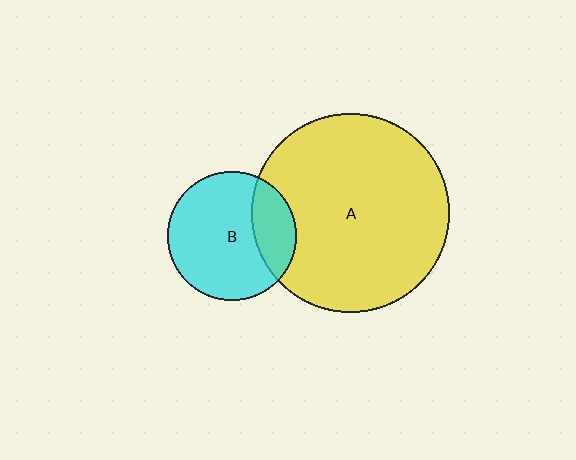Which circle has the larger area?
Circle A (yellow).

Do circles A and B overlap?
Yes.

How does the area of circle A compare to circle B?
Approximately 2.4 times.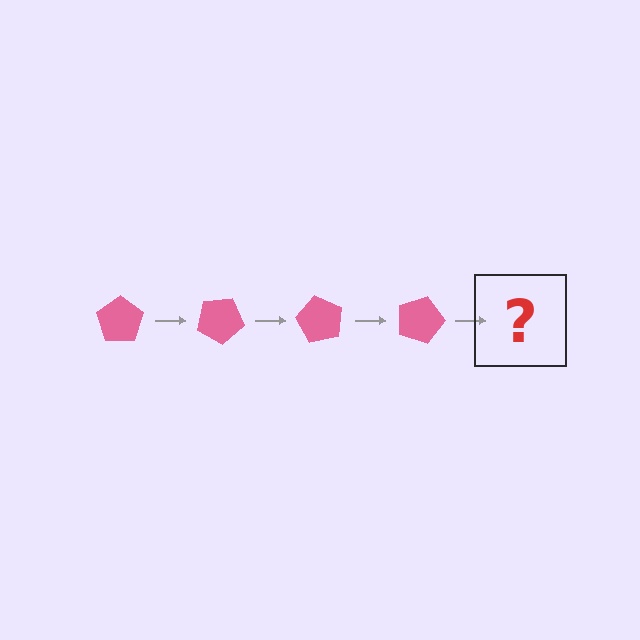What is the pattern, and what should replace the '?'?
The pattern is that the pentagon rotates 30 degrees each step. The '?' should be a pink pentagon rotated 120 degrees.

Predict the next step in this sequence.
The next step is a pink pentagon rotated 120 degrees.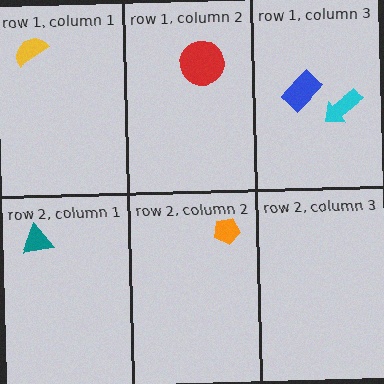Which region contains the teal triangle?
The row 2, column 1 region.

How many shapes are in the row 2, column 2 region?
1.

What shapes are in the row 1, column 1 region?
The yellow semicircle.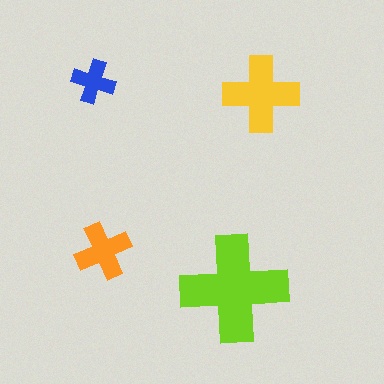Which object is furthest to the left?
The blue cross is leftmost.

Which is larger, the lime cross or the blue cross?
The lime one.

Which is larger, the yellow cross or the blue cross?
The yellow one.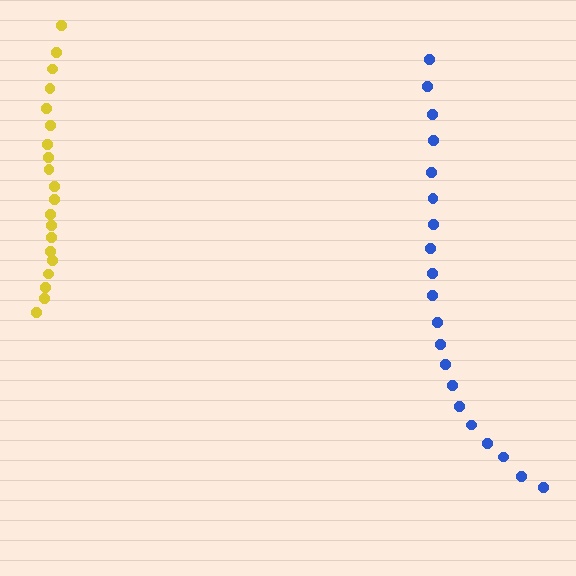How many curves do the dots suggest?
There are 2 distinct paths.